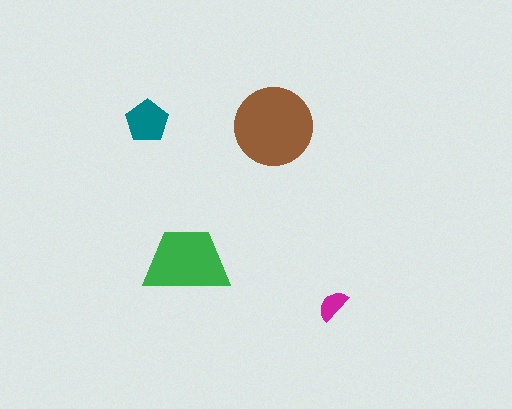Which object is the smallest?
The magenta semicircle.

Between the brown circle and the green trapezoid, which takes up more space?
The brown circle.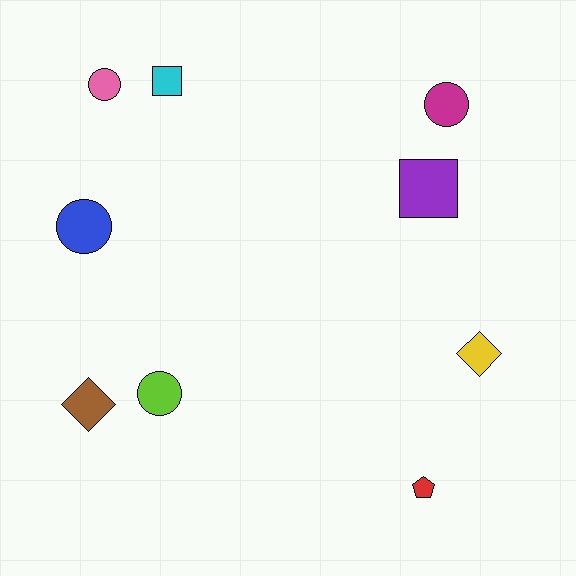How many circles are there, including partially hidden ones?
There are 4 circles.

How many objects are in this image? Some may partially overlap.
There are 9 objects.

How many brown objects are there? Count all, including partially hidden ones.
There is 1 brown object.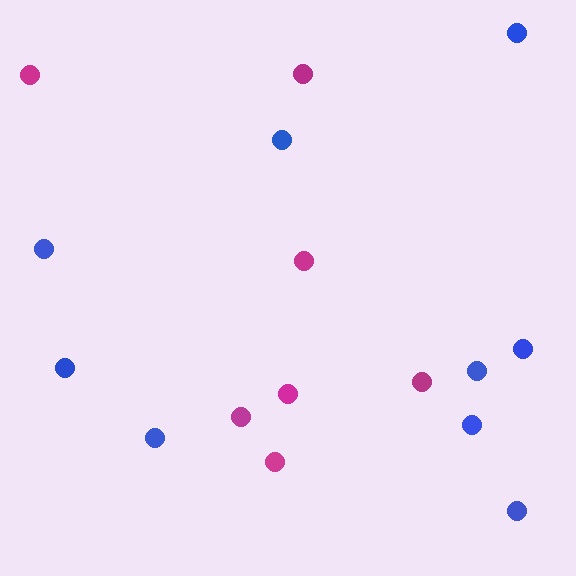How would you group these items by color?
There are 2 groups: one group of magenta circles (7) and one group of blue circles (9).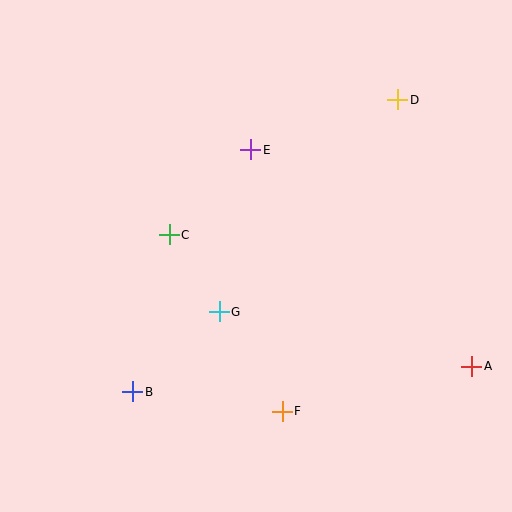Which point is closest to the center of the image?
Point G at (219, 312) is closest to the center.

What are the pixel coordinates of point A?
Point A is at (472, 366).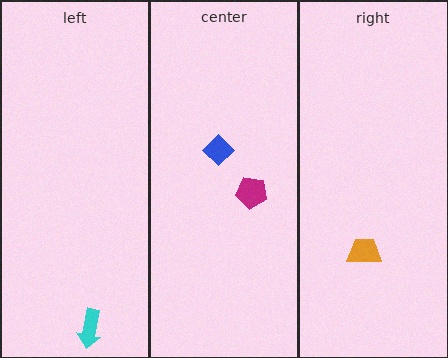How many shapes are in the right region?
1.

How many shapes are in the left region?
1.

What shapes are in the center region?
The blue diamond, the magenta pentagon.